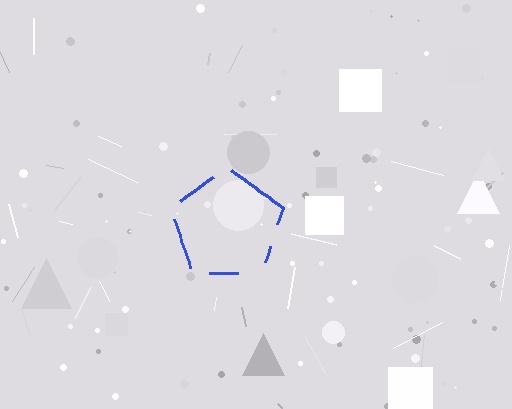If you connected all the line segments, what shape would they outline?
They would outline a pentagon.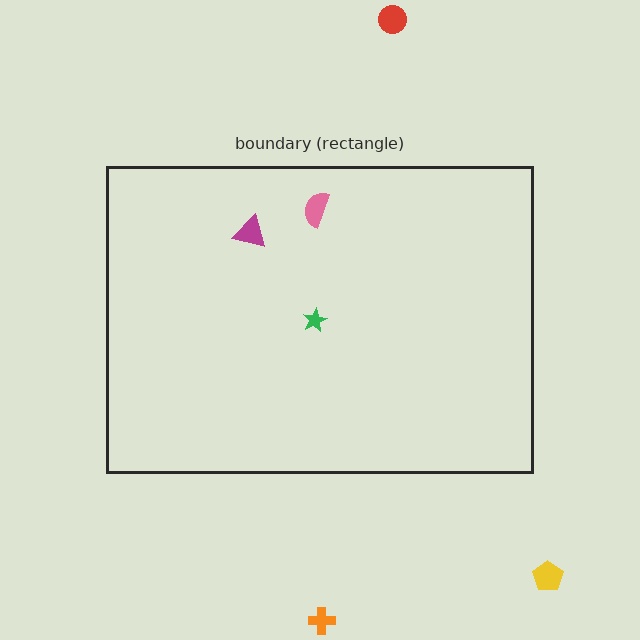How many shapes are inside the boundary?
3 inside, 3 outside.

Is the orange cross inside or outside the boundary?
Outside.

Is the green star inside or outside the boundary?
Inside.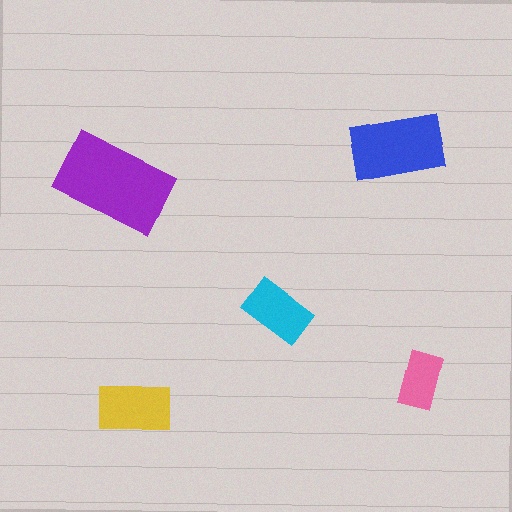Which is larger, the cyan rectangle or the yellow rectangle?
The yellow one.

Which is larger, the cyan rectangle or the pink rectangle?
The cyan one.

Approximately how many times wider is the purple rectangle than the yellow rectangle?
About 1.5 times wider.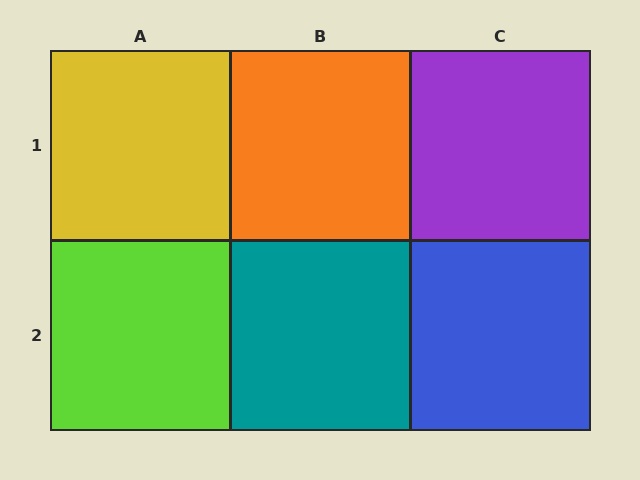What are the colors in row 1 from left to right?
Yellow, orange, purple.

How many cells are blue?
1 cell is blue.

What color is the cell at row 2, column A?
Lime.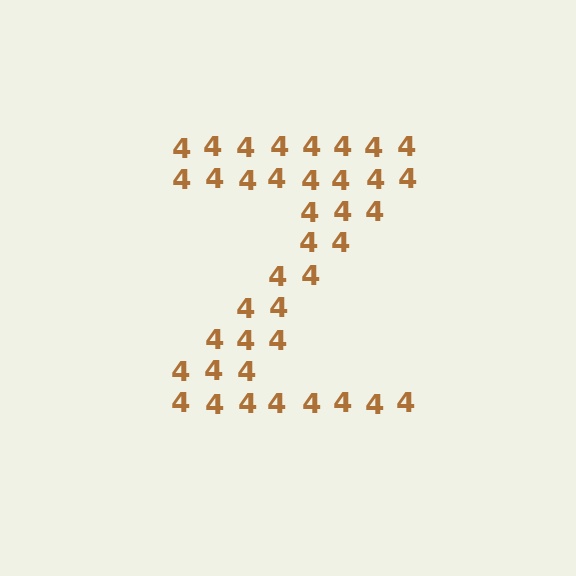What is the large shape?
The large shape is the letter Z.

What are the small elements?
The small elements are digit 4's.